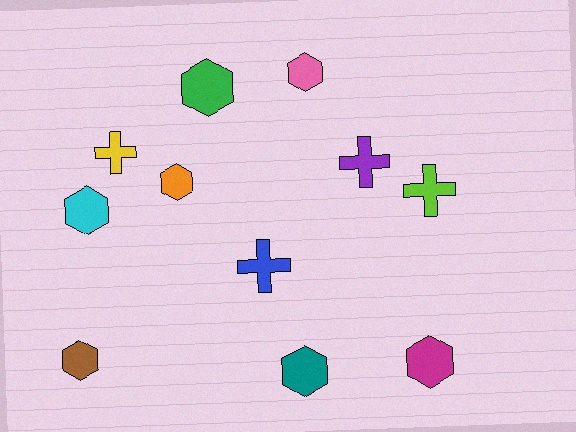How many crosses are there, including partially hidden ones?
There are 4 crosses.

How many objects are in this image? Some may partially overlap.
There are 11 objects.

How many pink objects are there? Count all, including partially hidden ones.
There is 1 pink object.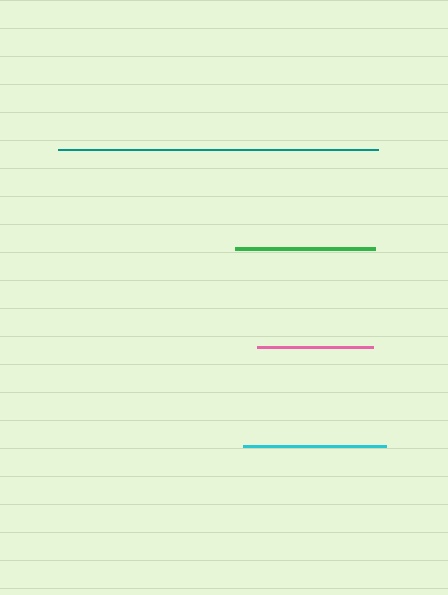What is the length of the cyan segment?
The cyan segment is approximately 143 pixels long.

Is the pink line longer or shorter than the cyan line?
The cyan line is longer than the pink line.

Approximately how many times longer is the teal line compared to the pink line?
The teal line is approximately 2.8 times the length of the pink line.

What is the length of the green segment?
The green segment is approximately 140 pixels long.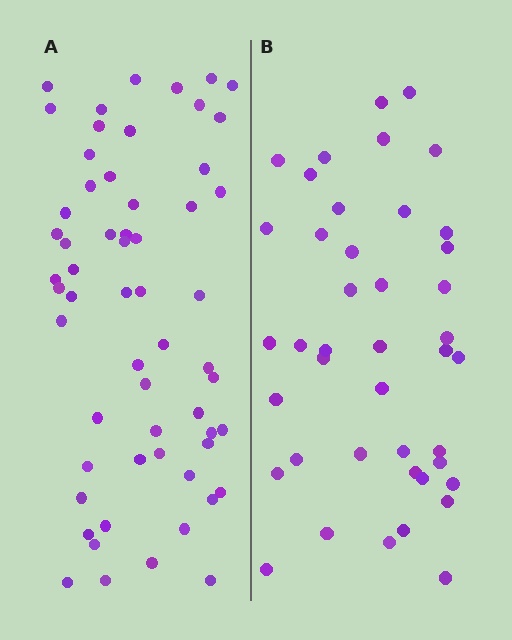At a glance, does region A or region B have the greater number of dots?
Region A (the left region) has more dots.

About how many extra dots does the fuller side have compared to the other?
Region A has approximately 15 more dots than region B.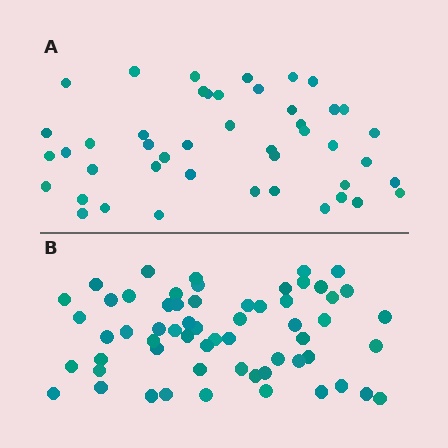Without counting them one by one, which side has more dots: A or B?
Region B (the bottom region) has more dots.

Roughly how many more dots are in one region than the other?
Region B has approximately 15 more dots than region A.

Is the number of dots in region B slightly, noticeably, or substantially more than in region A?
Region B has noticeably more, but not dramatically so. The ratio is roughly 1.3 to 1.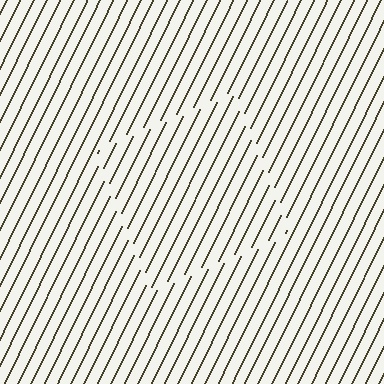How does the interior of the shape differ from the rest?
The interior of the shape contains the same grating, shifted by half a period — the contour is defined by the phase discontinuity where line-ends from the inner and outer gratings abut.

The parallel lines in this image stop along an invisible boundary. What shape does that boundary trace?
An illusory square. The interior of the shape contains the same grating, shifted by half a period — the contour is defined by the phase discontinuity where line-ends from the inner and outer gratings abut.